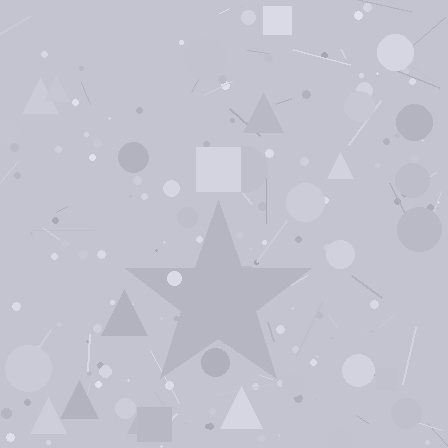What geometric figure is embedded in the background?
A star is embedded in the background.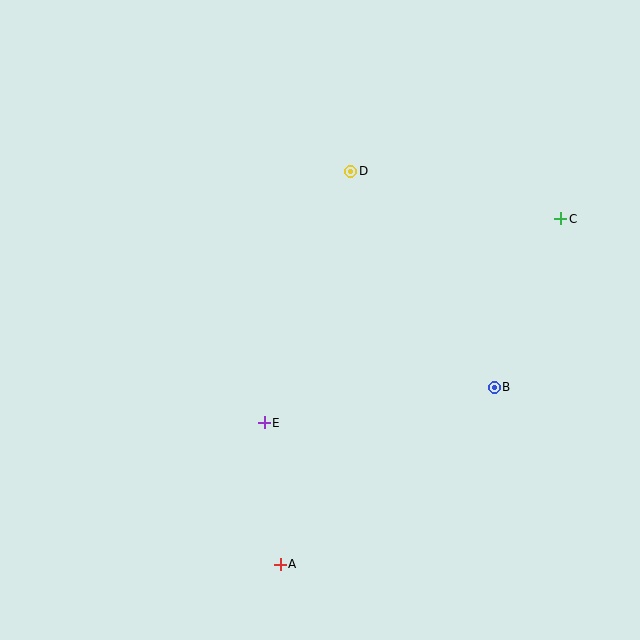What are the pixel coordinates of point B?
Point B is at (494, 387).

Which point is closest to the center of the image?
Point E at (264, 423) is closest to the center.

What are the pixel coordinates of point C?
Point C is at (561, 219).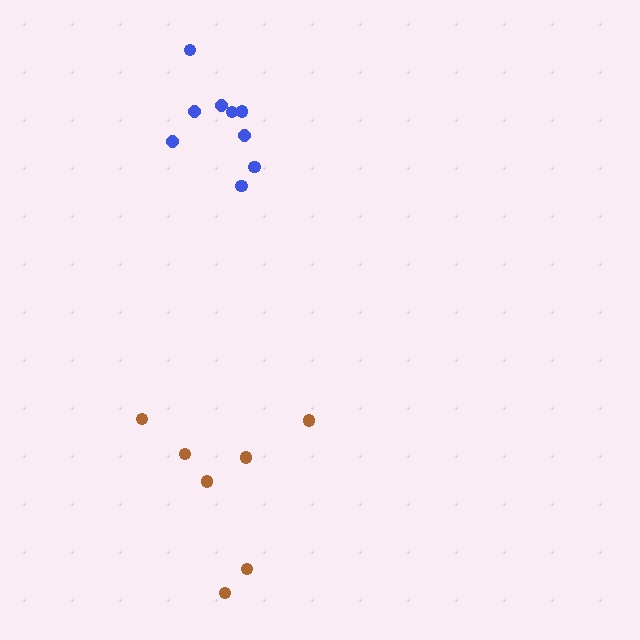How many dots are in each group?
Group 1: 9 dots, Group 2: 7 dots (16 total).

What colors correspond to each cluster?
The clusters are colored: blue, brown.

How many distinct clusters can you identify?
There are 2 distinct clusters.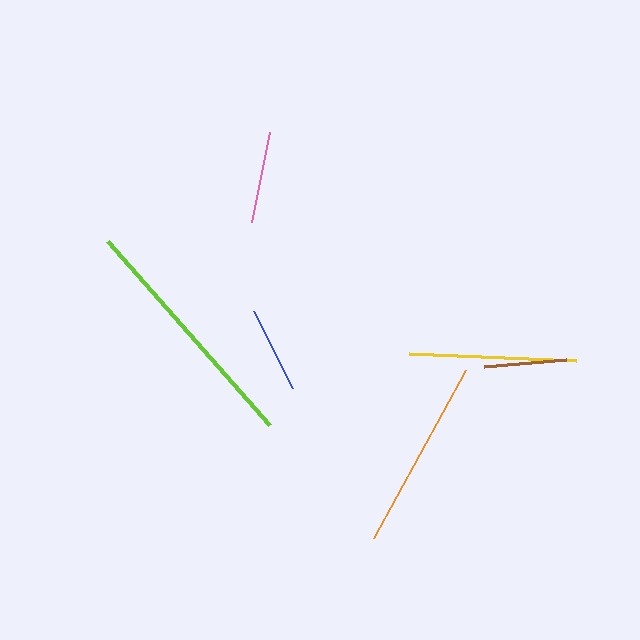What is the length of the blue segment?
The blue segment is approximately 86 pixels long.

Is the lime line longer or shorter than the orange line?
The lime line is longer than the orange line.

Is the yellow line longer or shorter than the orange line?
The orange line is longer than the yellow line.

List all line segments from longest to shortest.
From longest to shortest: lime, orange, yellow, pink, blue, brown.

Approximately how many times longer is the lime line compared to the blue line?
The lime line is approximately 2.8 times the length of the blue line.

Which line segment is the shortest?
The brown line is the shortest at approximately 82 pixels.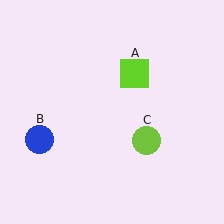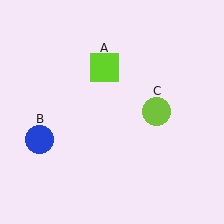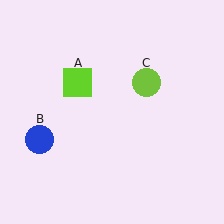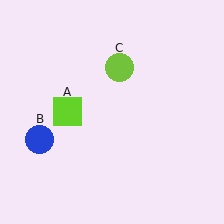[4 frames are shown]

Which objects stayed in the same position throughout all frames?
Blue circle (object B) remained stationary.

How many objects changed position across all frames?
2 objects changed position: lime square (object A), lime circle (object C).